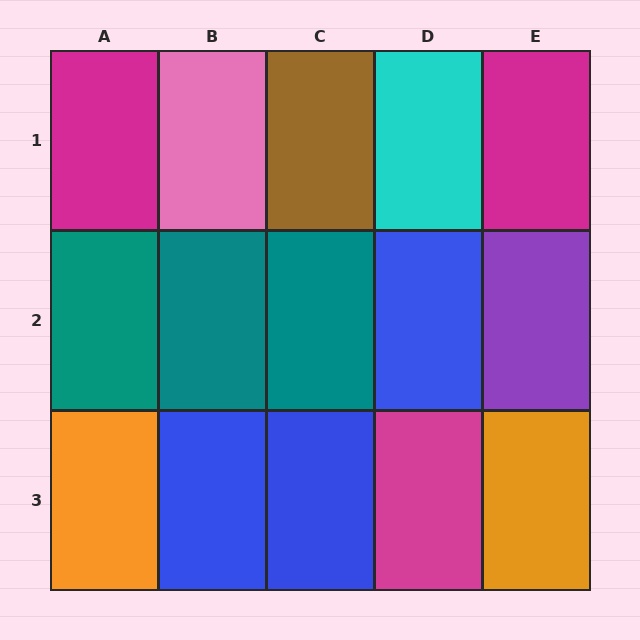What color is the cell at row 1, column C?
Brown.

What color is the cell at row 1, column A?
Magenta.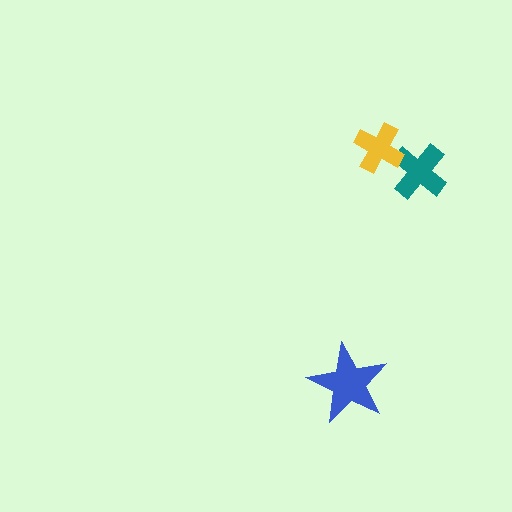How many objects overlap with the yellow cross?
1 object overlaps with the yellow cross.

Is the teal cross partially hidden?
Yes, it is partially covered by another shape.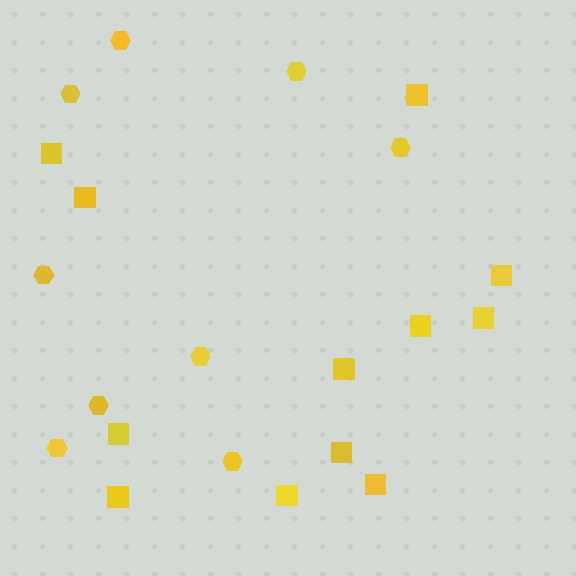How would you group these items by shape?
There are 2 groups: one group of hexagons (9) and one group of squares (12).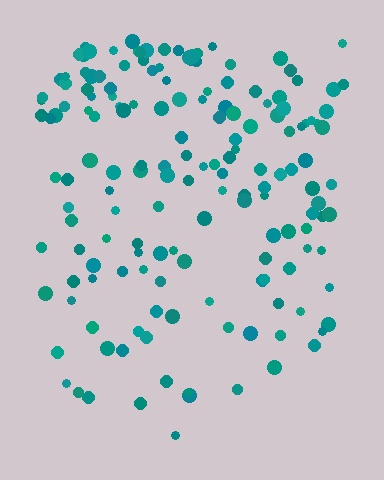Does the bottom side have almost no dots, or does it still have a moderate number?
Still a moderate number, just noticeably fewer than the top.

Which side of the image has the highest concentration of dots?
The top.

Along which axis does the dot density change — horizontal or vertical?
Vertical.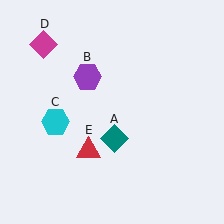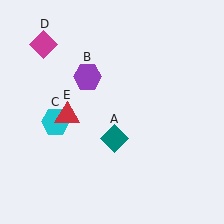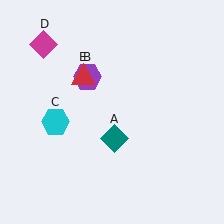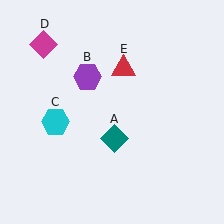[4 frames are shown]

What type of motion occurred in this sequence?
The red triangle (object E) rotated clockwise around the center of the scene.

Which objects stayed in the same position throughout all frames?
Teal diamond (object A) and purple hexagon (object B) and cyan hexagon (object C) and magenta diamond (object D) remained stationary.